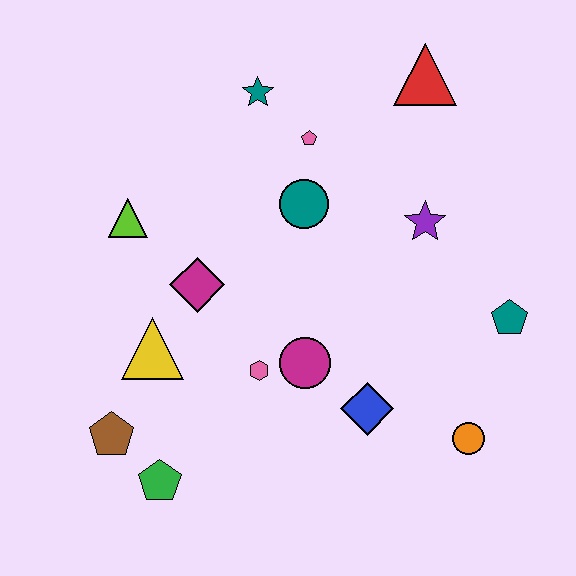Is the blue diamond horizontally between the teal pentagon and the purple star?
No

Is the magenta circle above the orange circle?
Yes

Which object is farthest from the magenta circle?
The red triangle is farthest from the magenta circle.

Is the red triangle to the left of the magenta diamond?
No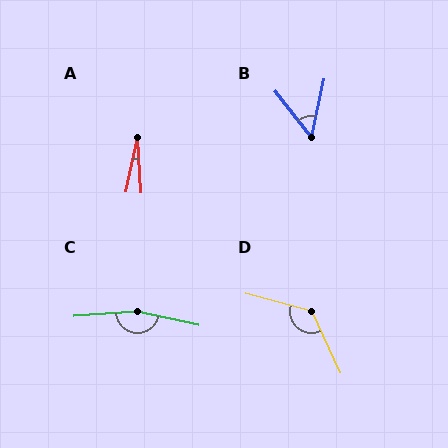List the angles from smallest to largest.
A (15°), B (50°), D (130°), C (164°).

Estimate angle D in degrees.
Approximately 130 degrees.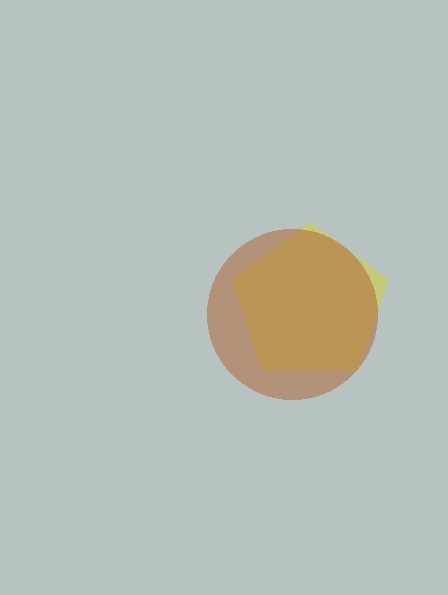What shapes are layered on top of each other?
The layered shapes are: a yellow pentagon, a brown circle.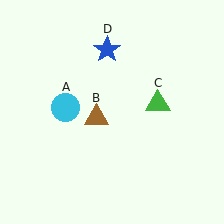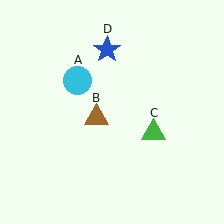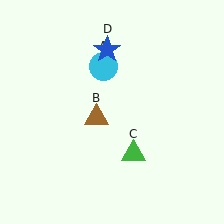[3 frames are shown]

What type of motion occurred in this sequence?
The cyan circle (object A), green triangle (object C) rotated clockwise around the center of the scene.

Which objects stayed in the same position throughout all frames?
Brown triangle (object B) and blue star (object D) remained stationary.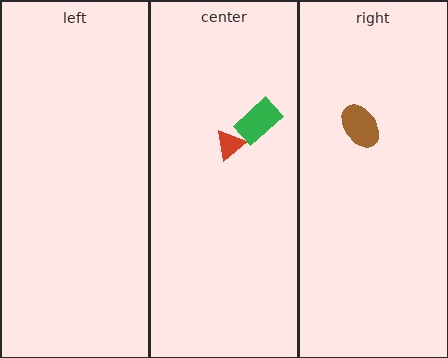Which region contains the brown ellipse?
The right region.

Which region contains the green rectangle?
The center region.